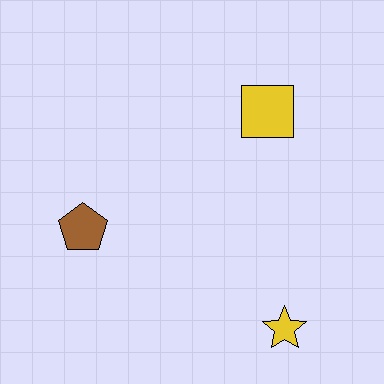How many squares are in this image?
There is 1 square.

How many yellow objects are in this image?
There are 2 yellow objects.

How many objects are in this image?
There are 3 objects.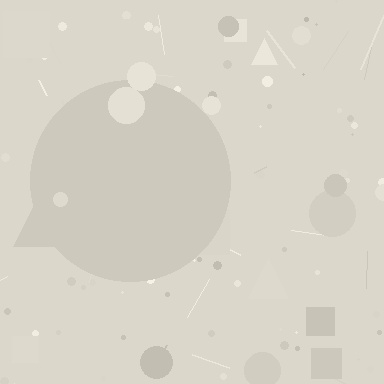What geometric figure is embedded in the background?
A circle is embedded in the background.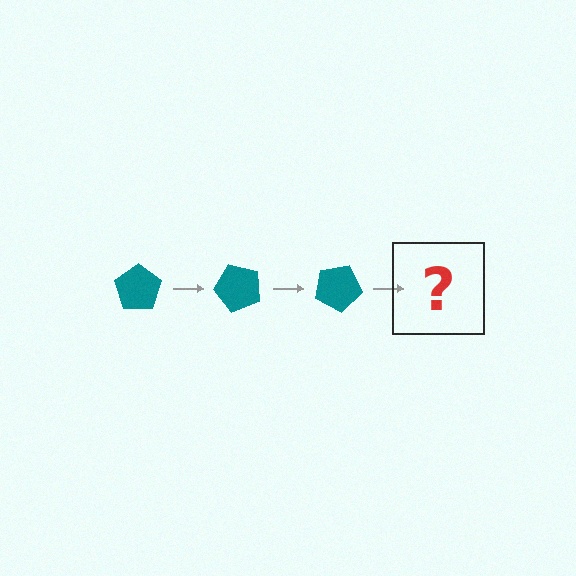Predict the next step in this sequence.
The next step is a teal pentagon rotated 150 degrees.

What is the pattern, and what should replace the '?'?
The pattern is that the pentagon rotates 50 degrees each step. The '?' should be a teal pentagon rotated 150 degrees.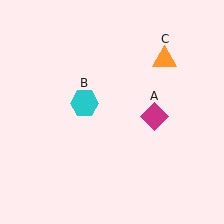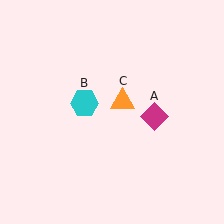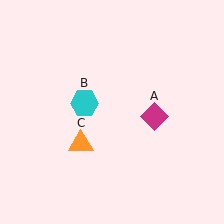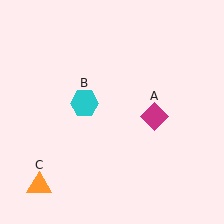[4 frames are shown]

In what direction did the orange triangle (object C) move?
The orange triangle (object C) moved down and to the left.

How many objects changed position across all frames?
1 object changed position: orange triangle (object C).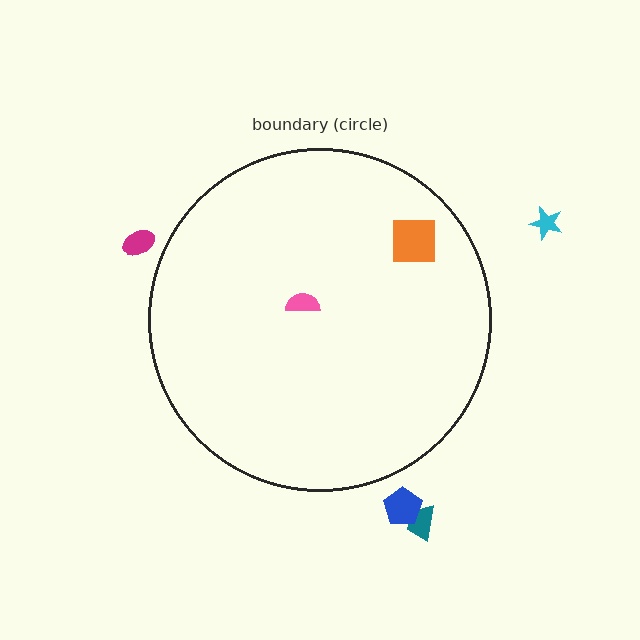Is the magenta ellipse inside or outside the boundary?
Outside.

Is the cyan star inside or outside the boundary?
Outside.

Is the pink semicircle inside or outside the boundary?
Inside.